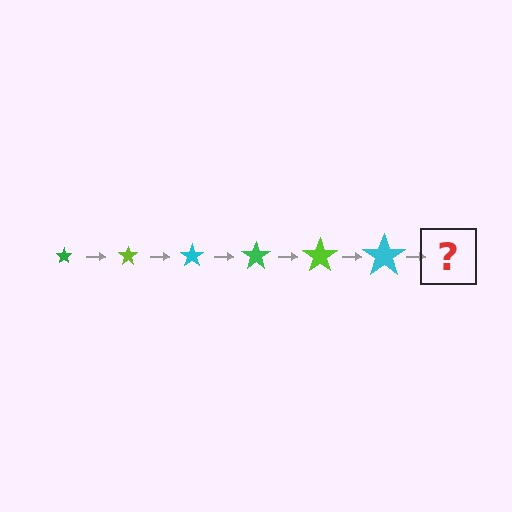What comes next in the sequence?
The next element should be a green star, larger than the previous one.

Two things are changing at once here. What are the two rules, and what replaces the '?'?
The two rules are that the star grows larger each step and the color cycles through green, lime, and cyan. The '?' should be a green star, larger than the previous one.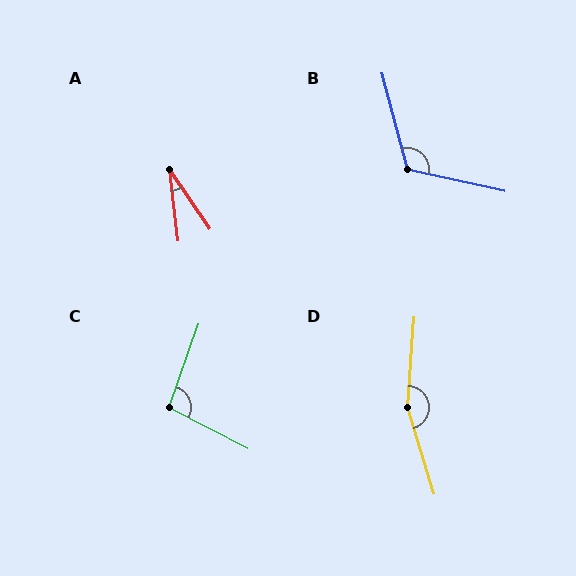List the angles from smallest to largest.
A (28°), C (98°), B (117°), D (159°).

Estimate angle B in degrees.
Approximately 117 degrees.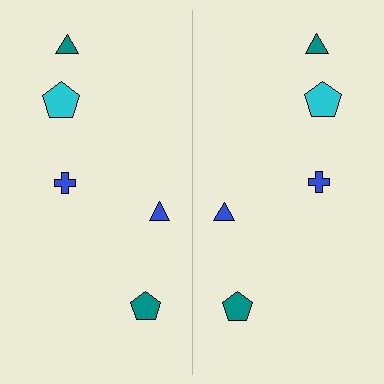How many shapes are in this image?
There are 10 shapes in this image.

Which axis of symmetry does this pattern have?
The pattern has a vertical axis of symmetry running through the center of the image.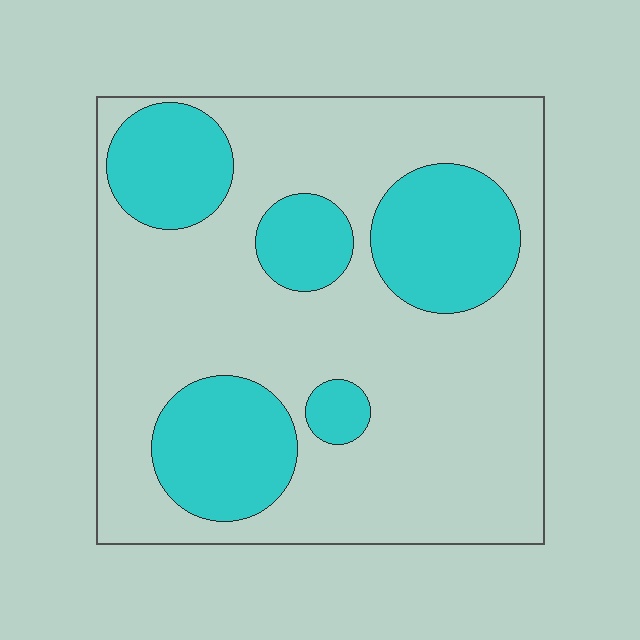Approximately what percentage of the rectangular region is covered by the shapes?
Approximately 30%.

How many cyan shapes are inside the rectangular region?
5.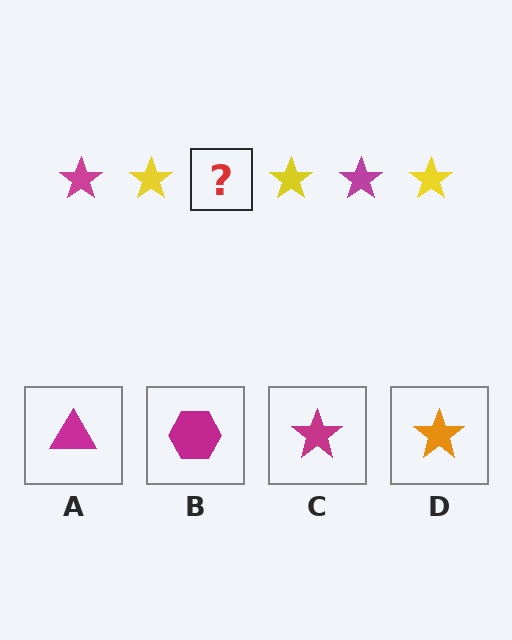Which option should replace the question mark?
Option C.